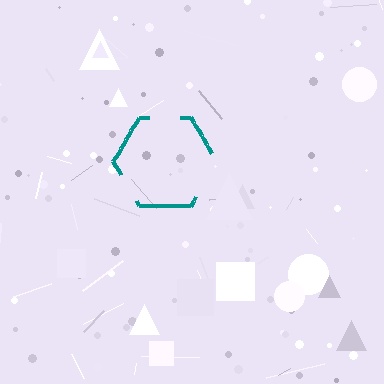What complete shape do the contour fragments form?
The contour fragments form a hexagon.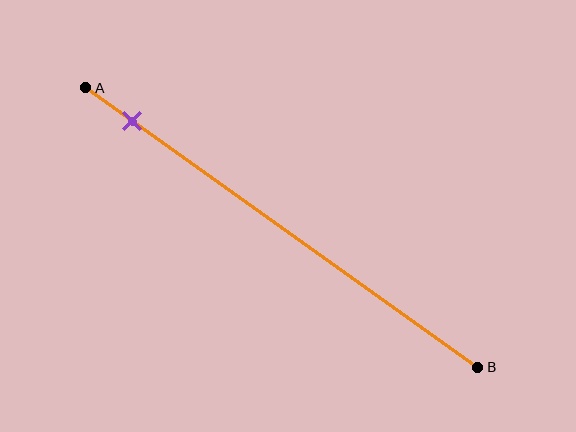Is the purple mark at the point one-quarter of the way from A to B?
No, the mark is at about 10% from A, not at the 25% one-quarter point.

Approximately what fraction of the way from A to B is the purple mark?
The purple mark is approximately 10% of the way from A to B.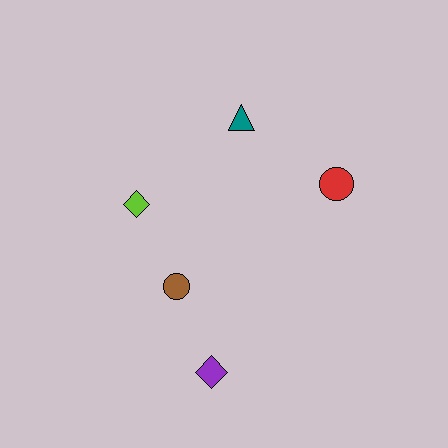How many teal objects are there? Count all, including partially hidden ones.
There is 1 teal object.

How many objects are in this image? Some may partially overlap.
There are 5 objects.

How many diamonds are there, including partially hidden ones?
There are 2 diamonds.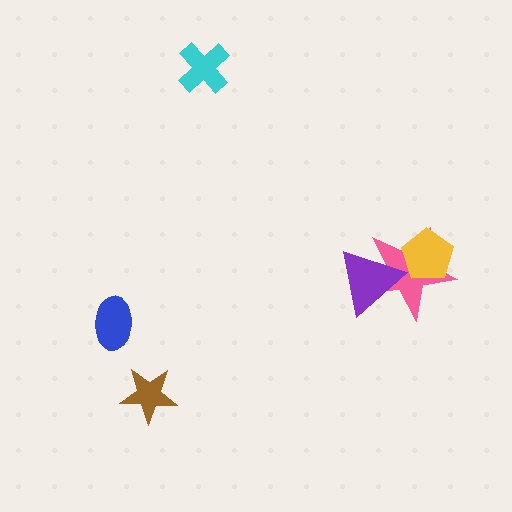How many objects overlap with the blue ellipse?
0 objects overlap with the blue ellipse.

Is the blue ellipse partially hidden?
No, no other shape covers it.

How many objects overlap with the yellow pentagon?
1 object overlaps with the yellow pentagon.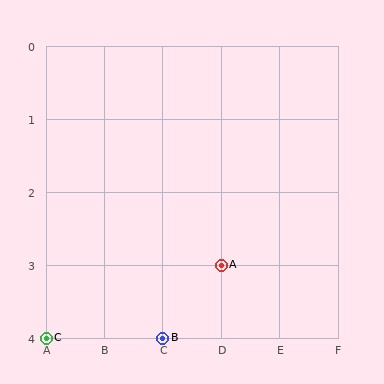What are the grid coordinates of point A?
Point A is at grid coordinates (D, 3).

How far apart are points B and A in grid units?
Points B and A are 1 column and 1 row apart (about 1.4 grid units diagonally).